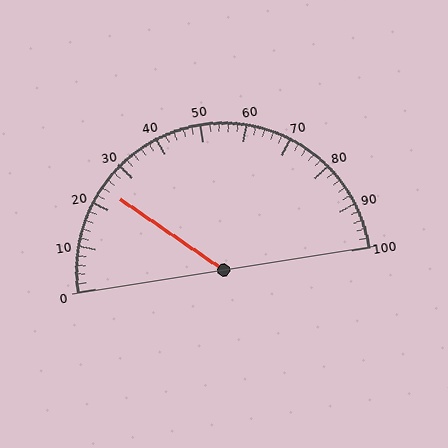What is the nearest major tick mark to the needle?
The nearest major tick mark is 20.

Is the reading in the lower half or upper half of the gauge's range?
The reading is in the lower half of the range (0 to 100).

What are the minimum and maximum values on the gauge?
The gauge ranges from 0 to 100.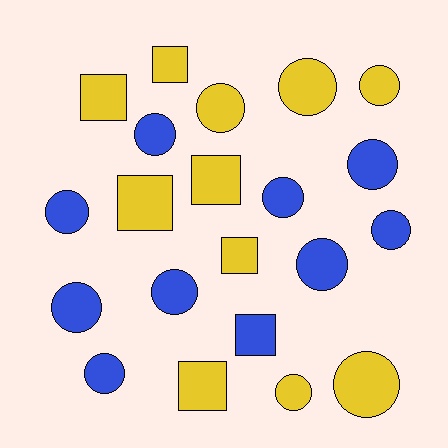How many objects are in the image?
There are 21 objects.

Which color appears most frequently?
Yellow, with 11 objects.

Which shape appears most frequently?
Circle, with 14 objects.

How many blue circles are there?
There are 9 blue circles.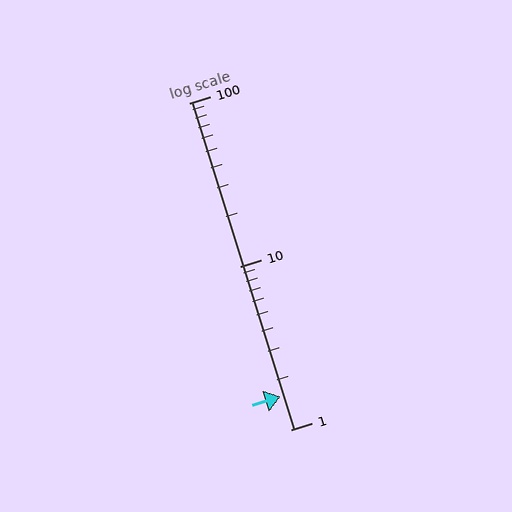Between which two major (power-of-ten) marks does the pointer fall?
The pointer is between 1 and 10.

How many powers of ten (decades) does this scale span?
The scale spans 2 decades, from 1 to 100.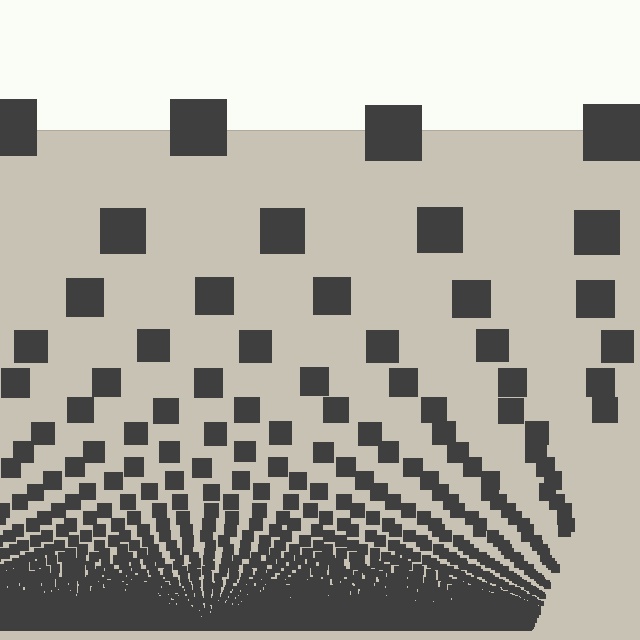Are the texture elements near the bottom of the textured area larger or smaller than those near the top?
Smaller. The gradient is inverted — elements near the bottom are smaller and denser.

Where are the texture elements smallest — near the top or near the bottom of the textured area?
Near the bottom.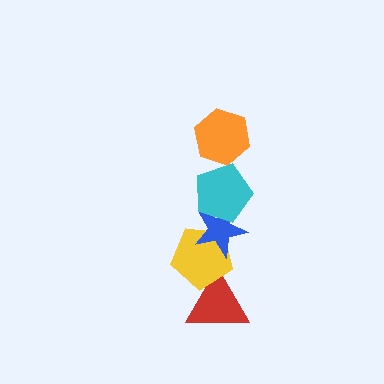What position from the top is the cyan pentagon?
The cyan pentagon is 2nd from the top.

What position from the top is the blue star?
The blue star is 3rd from the top.